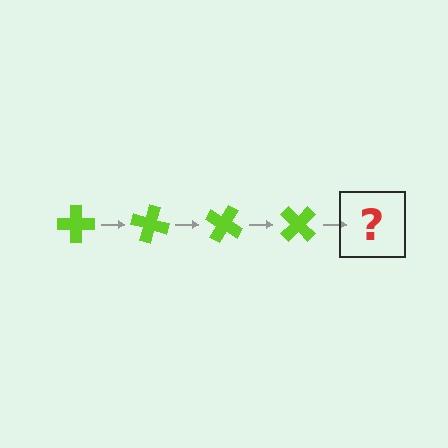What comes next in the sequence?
The next element should be a lime cross rotated 60 degrees.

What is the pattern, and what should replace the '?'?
The pattern is that the cross rotates 15 degrees each step. The '?' should be a lime cross rotated 60 degrees.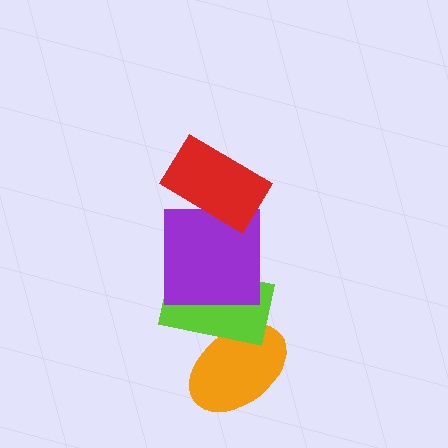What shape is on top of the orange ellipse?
The lime rectangle is on top of the orange ellipse.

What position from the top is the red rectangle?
The red rectangle is 1st from the top.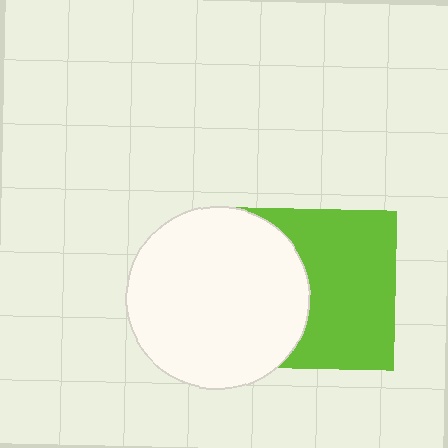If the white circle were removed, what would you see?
You would see the complete lime square.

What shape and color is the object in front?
The object in front is a white circle.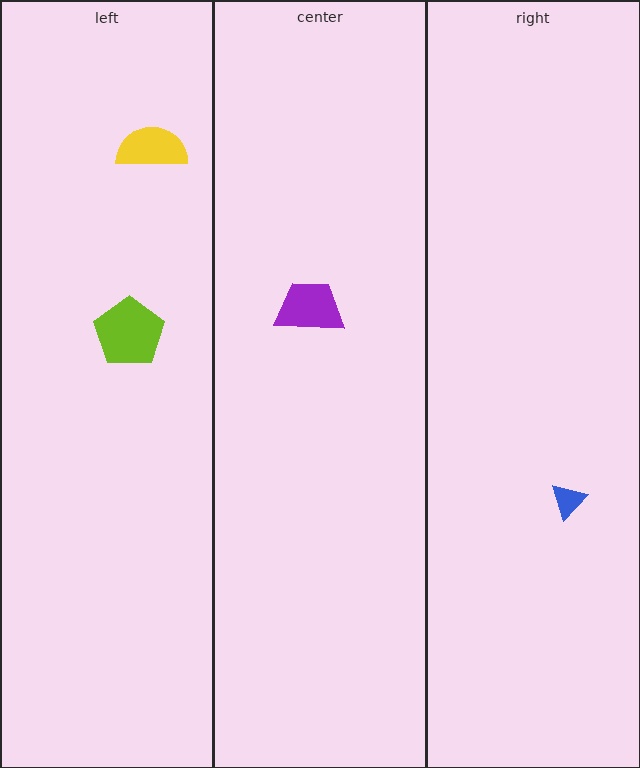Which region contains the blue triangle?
The right region.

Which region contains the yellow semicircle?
The left region.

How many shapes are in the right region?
1.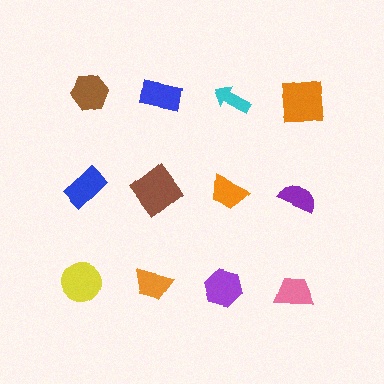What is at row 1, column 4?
An orange square.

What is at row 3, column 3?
A purple hexagon.